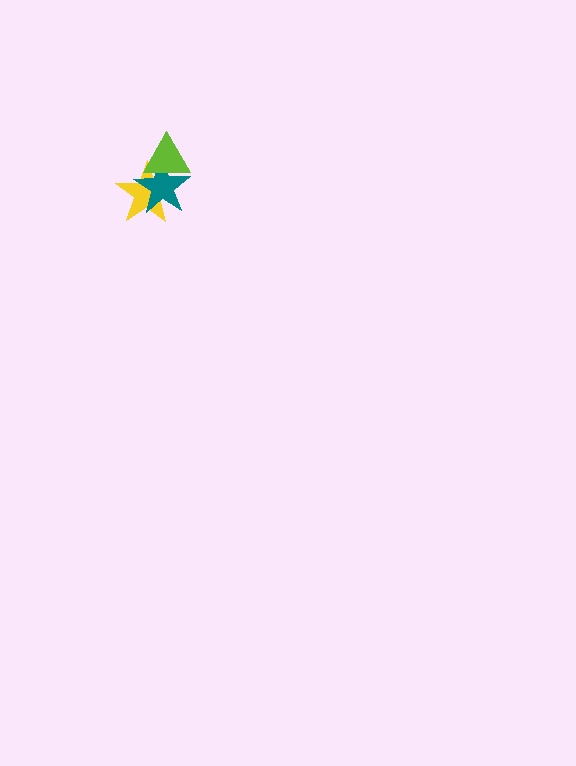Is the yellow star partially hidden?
Yes, it is partially covered by another shape.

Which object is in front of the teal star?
The lime triangle is in front of the teal star.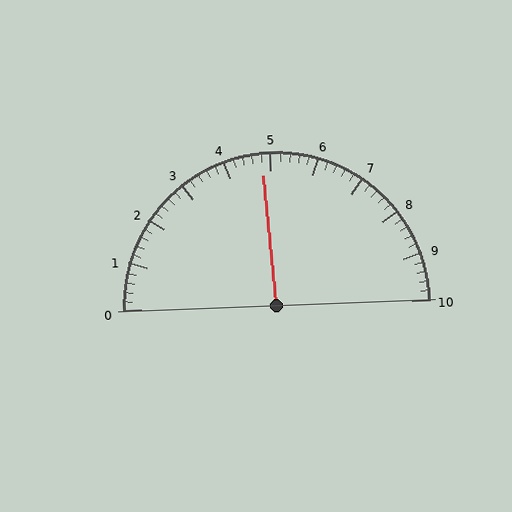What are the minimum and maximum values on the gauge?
The gauge ranges from 0 to 10.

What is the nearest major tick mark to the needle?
The nearest major tick mark is 5.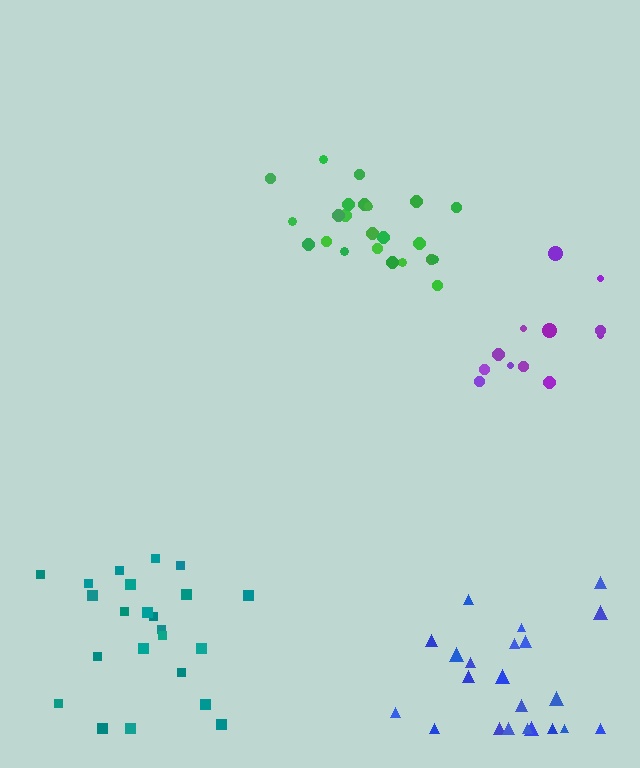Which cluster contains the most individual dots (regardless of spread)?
Green (24).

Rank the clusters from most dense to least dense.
green, teal, blue, purple.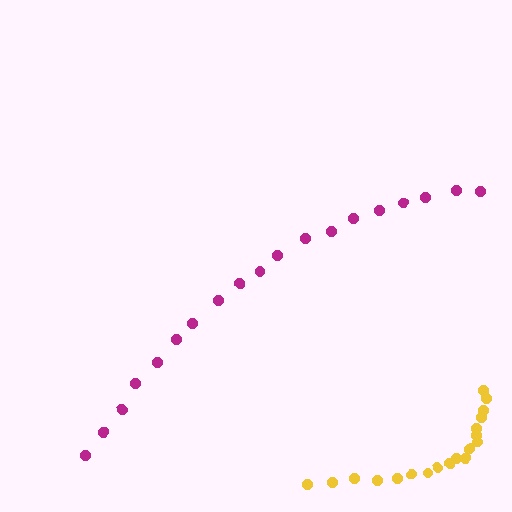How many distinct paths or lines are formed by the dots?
There are 2 distinct paths.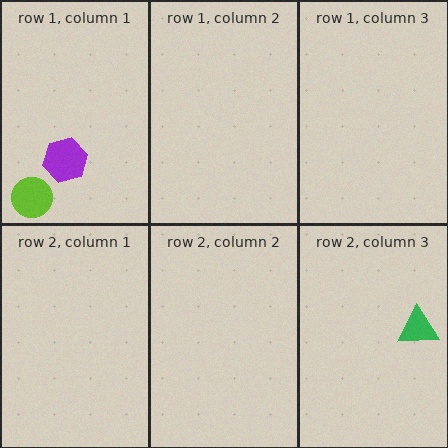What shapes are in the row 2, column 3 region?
The green triangle.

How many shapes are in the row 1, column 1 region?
2.